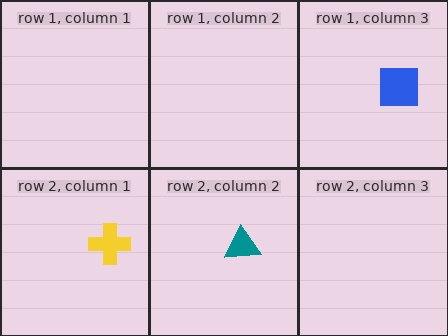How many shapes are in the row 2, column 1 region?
1.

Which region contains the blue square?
The row 1, column 3 region.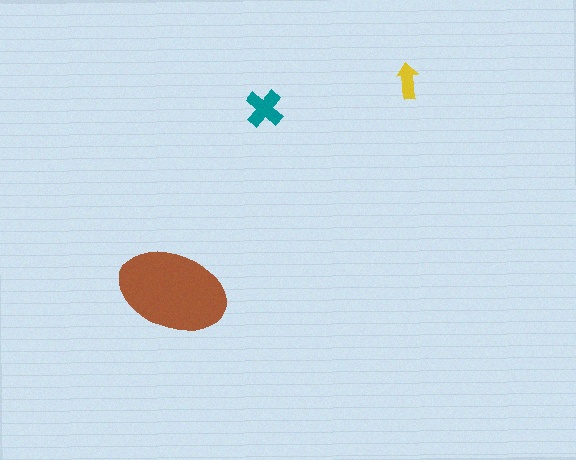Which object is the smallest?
The yellow arrow.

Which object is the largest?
The brown ellipse.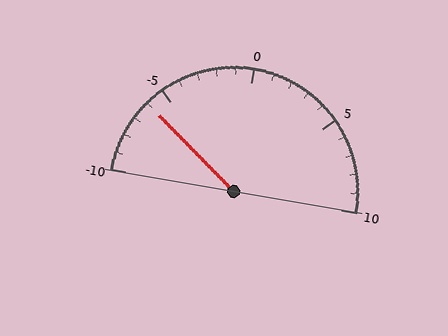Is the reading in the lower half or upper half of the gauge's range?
The reading is in the lower half of the range (-10 to 10).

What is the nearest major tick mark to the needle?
The nearest major tick mark is -5.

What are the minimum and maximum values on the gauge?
The gauge ranges from -10 to 10.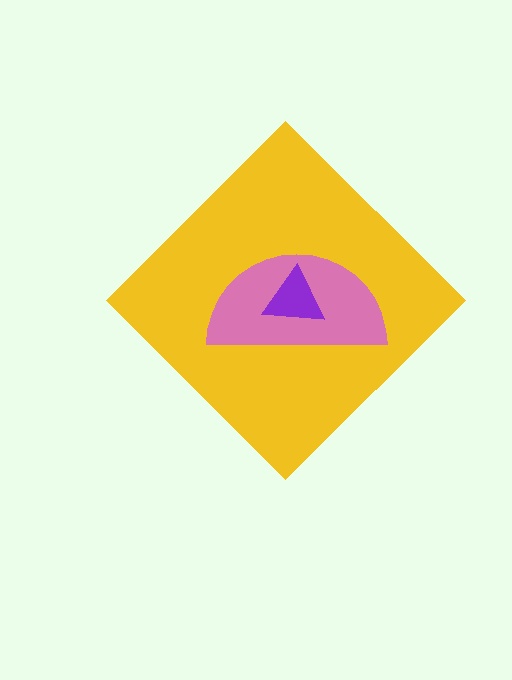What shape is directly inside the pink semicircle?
The purple triangle.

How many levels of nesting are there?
3.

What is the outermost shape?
The yellow diamond.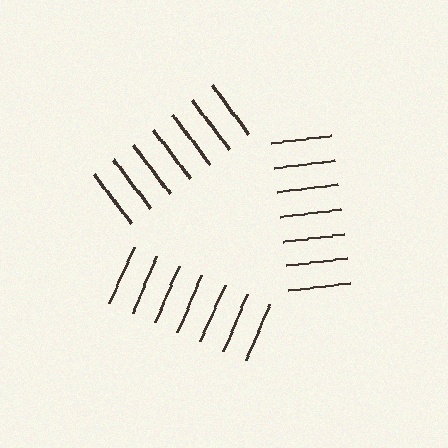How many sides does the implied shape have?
3 sides — the line-ends trace a triangle.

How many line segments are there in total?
21 — 7 along each of the 3 edges.